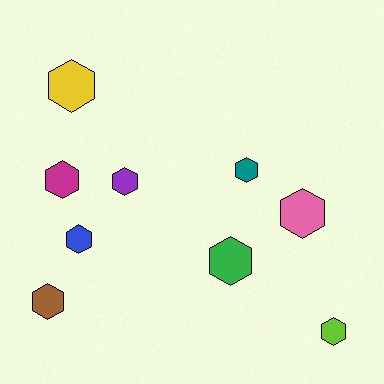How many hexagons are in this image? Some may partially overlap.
There are 9 hexagons.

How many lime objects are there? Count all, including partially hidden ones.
There is 1 lime object.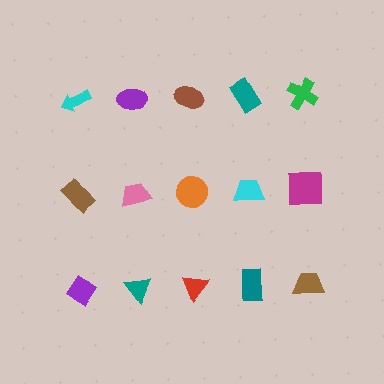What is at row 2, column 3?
An orange circle.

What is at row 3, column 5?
A brown trapezoid.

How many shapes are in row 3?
5 shapes.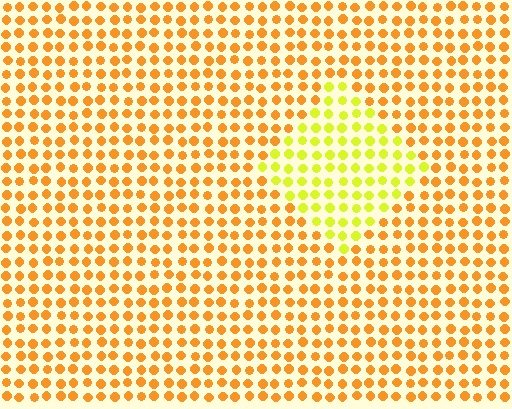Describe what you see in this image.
The image is filled with small orange elements in a uniform arrangement. A diamond-shaped region is visible where the elements are tinted to a slightly different hue, forming a subtle color boundary.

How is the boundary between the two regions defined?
The boundary is defined purely by a slight shift in hue (about 37 degrees). Spacing, size, and orientation are identical on both sides.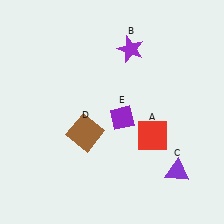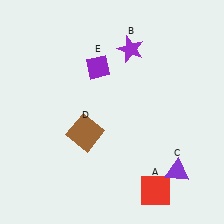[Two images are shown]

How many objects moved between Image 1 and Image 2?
2 objects moved between the two images.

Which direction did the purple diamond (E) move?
The purple diamond (E) moved up.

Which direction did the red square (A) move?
The red square (A) moved down.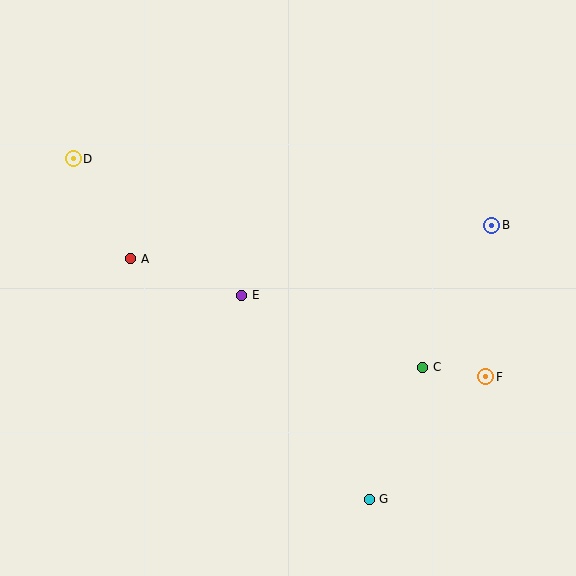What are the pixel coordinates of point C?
Point C is at (423, 367).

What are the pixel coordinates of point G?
Point G is at (369, 499).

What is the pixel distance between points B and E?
The distance between B and E is 260 pixels.